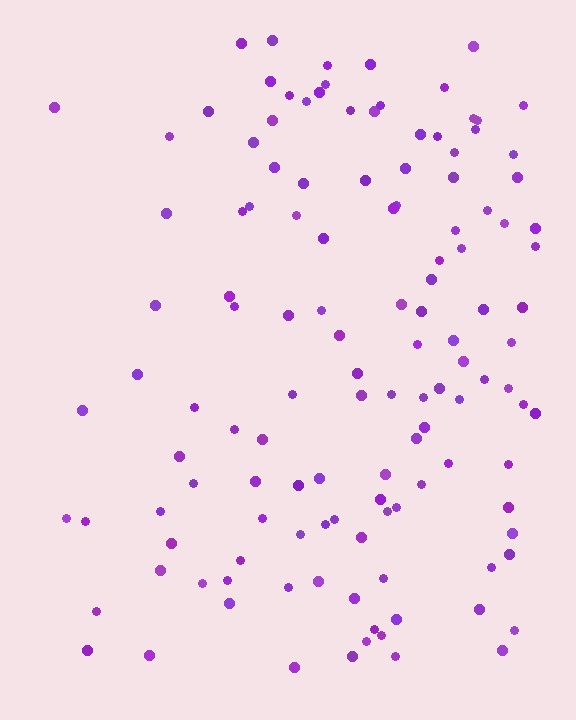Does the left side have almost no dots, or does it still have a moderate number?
Still a moderate number, just noticeably fewer than the right.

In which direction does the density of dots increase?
From left to right, with the right side densest.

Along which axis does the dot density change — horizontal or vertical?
Horizontal.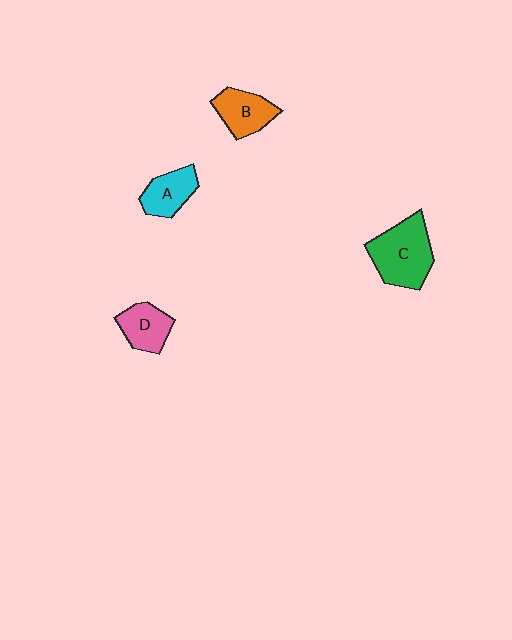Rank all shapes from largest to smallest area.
From largest to smallest: C (green), B (orange), D (pink), A (cyan).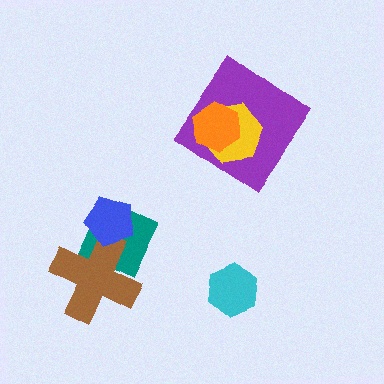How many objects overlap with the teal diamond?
2 objects overlap with the teal diamond.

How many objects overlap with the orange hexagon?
2 objects overlap with the orange hexagon.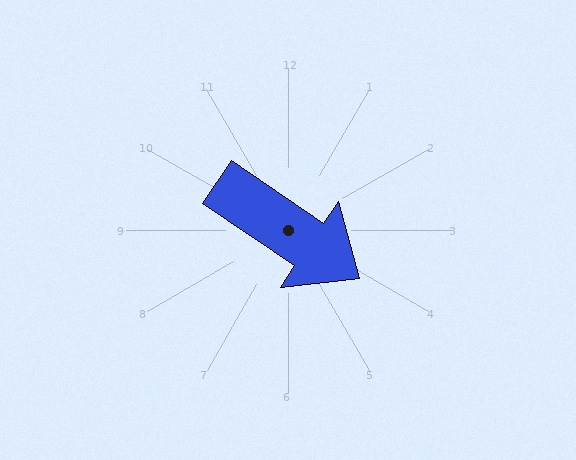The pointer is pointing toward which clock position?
Roughly 4 o'clock.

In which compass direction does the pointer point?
Southeast.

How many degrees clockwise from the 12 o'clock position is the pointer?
Approximately 124 degrees.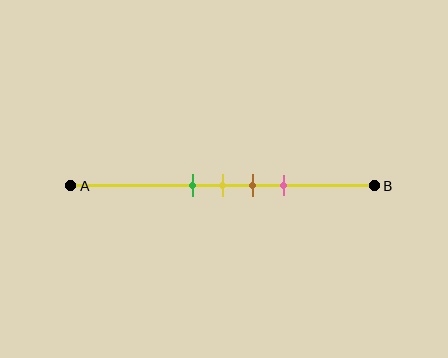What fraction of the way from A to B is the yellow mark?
The yellow mark is approximately 50% (0.5) of the way from A to B.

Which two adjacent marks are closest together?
The green and yellow marks are the closest adjacent pair.